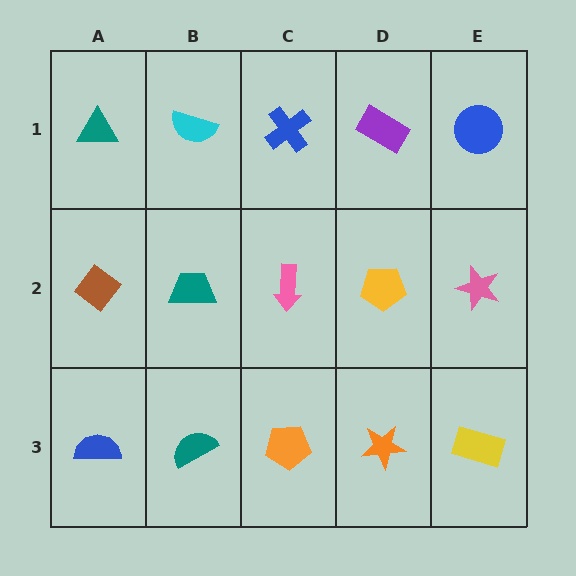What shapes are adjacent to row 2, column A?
A teal triangle (row 1, column A), a blue semicircle (row 3, column A), a teal trapezoid (row 2, column B).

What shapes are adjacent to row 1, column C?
A pink arrow (row 2, column C), a cyan semicircle (row 1, column B), a purple rectangle (row 1, column D).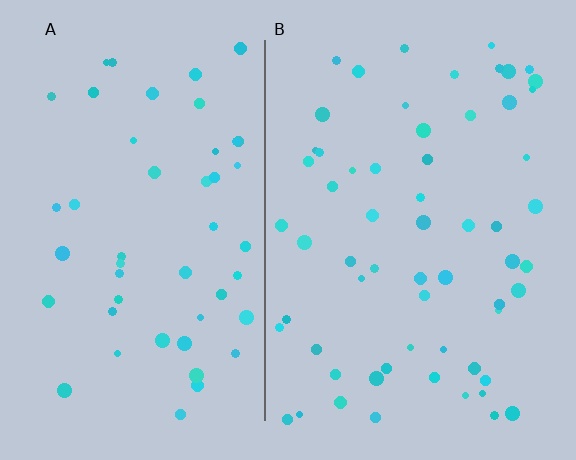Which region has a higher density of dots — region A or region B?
B (the right).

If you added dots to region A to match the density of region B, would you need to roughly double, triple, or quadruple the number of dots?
Approximately double.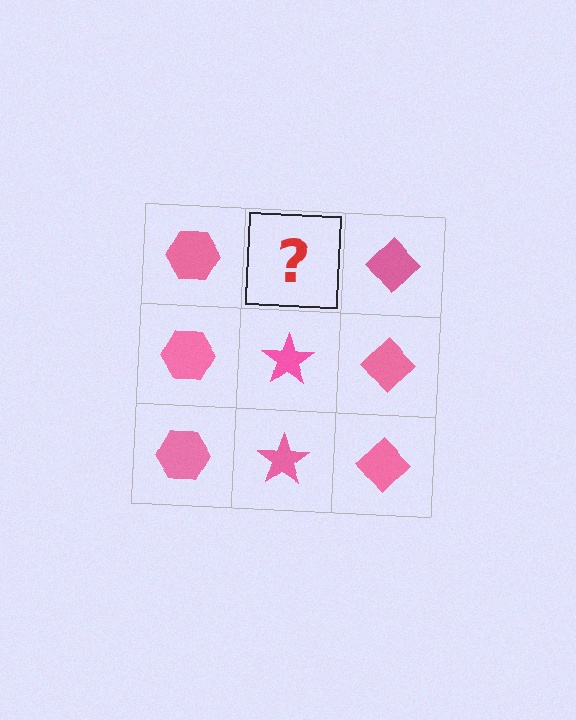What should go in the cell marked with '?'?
The missing cell should contain a pink star.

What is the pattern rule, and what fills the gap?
The rule is that each column has a consistent shape. The gap should be filled with a pink star.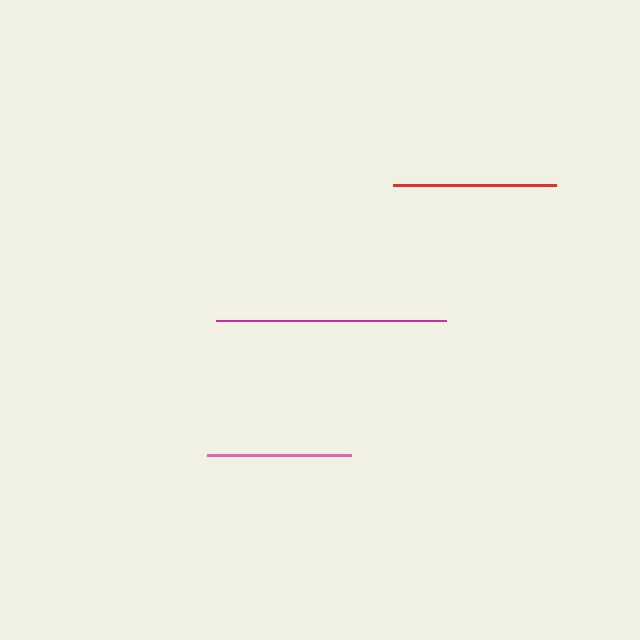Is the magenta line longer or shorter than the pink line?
The magenta line is longer than the pink line.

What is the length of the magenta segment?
The magenta segment is approximately 230 pixels long.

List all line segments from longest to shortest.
From longest to shortest: magenta, red, pink.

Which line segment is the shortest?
The pink line is the shortest at approximately 144 pixels.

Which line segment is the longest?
The magenta line is the longest at approximately 230 pixels.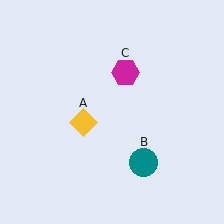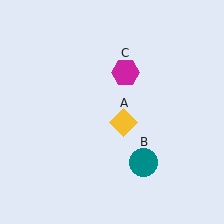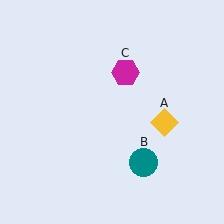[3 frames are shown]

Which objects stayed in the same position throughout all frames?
Teal circle (object B) and magenta hexagon (object C) remained stationary.